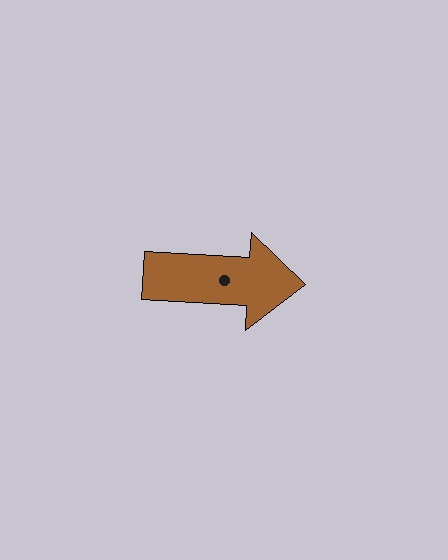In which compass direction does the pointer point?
East.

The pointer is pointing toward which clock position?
Roughly 3 o'clock.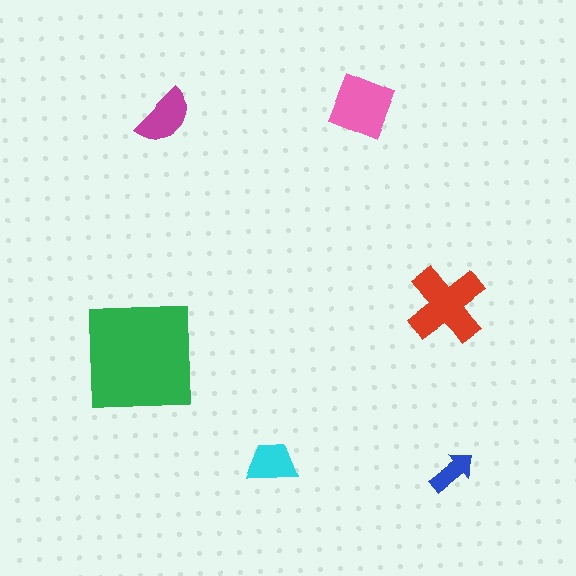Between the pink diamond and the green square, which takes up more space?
The green square.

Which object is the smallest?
The blue arrow.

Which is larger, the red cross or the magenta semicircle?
The red cross.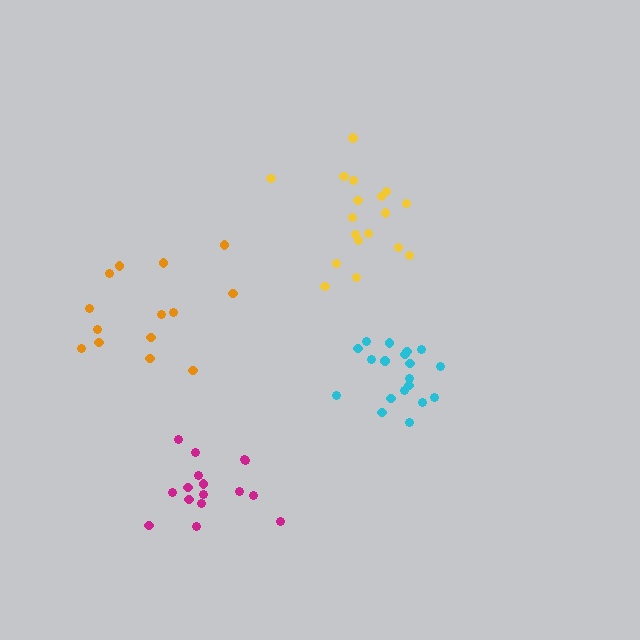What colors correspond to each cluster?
The clusters are colored: magenta, cyan, orange, yellow.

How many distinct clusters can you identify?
There are 4 distinct clusters.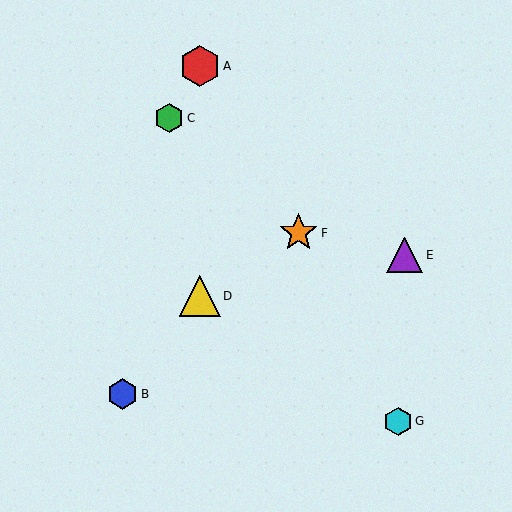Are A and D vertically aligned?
Yes, both are at x≈200.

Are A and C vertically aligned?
No, A is at x≈200 and C is at x≈169.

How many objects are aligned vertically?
2 objects (A, D) are aligned vertically.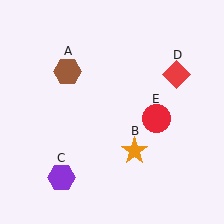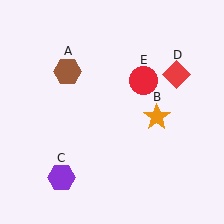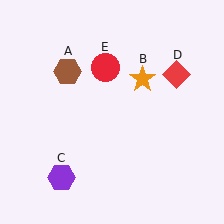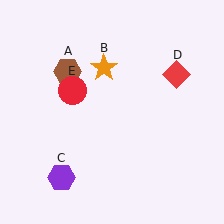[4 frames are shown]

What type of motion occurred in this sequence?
The orange star (object B), red circle (object E) rotated counterclockwise around the center of the scene.